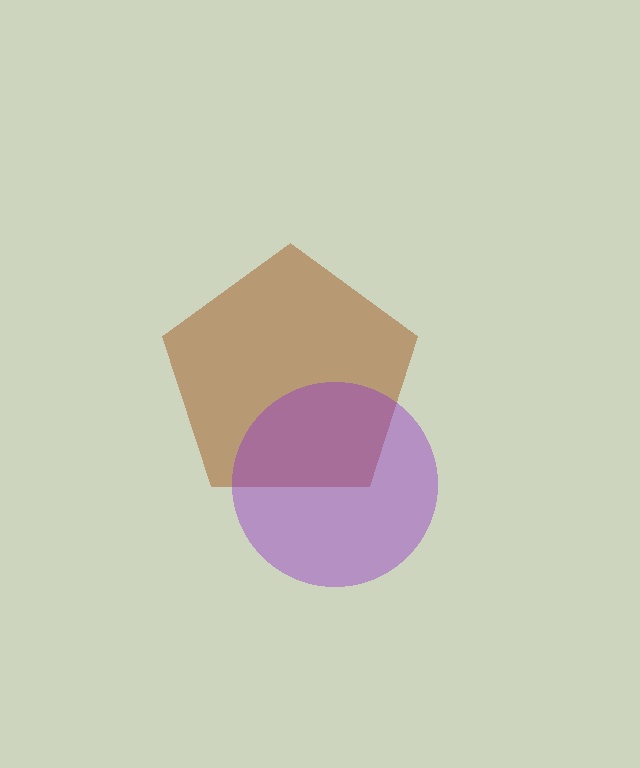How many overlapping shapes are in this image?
There are 2 overlapping shapes in the image.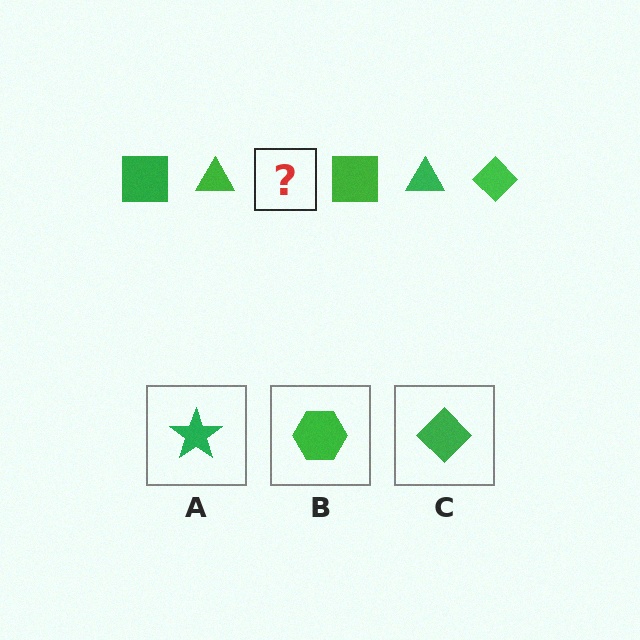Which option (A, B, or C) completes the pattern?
C.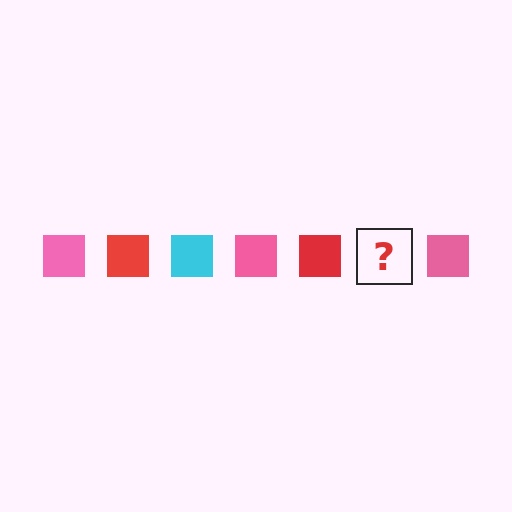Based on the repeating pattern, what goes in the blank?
The blank should be a cyan square.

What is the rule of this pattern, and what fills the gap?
The rule is that the pattern cycles through pink, red, cyan squares. The gap should be filled with a cyan square.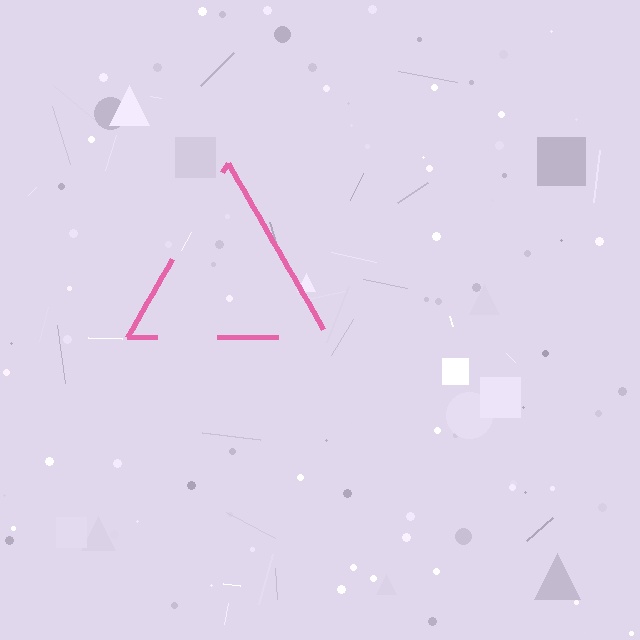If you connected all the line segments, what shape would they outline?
They would outline a triangle.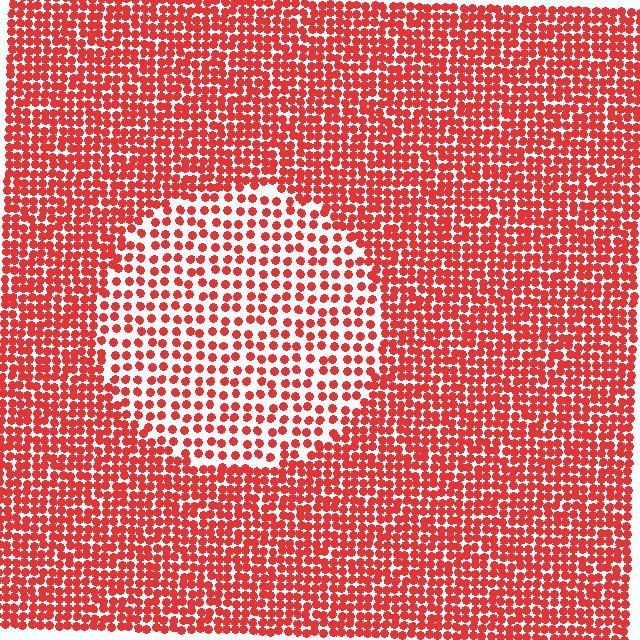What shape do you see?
I see a circle.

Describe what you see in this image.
The image contains small red elements arranged at two different densities. A circle-shaped region is visible where the elements are less densely packed than the surrounding area.